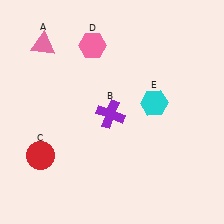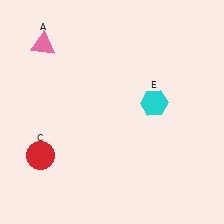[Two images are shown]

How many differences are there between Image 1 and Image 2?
There are 2 differences between the two images.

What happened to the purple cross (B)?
The purple cross (B) was removed in Image 2. It was in the bottom-left area of Image 1.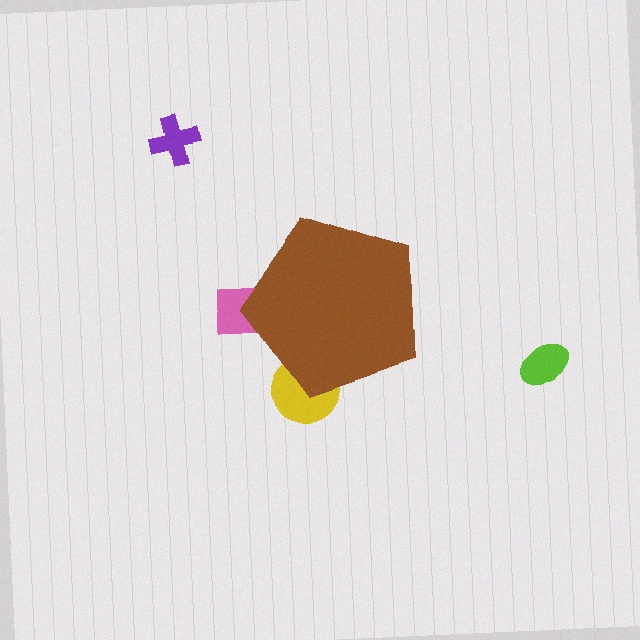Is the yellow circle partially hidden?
Yes, the yellow circle is partially hidden behind the brown pentagon.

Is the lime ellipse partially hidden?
No, the lime ellipse is fully visible.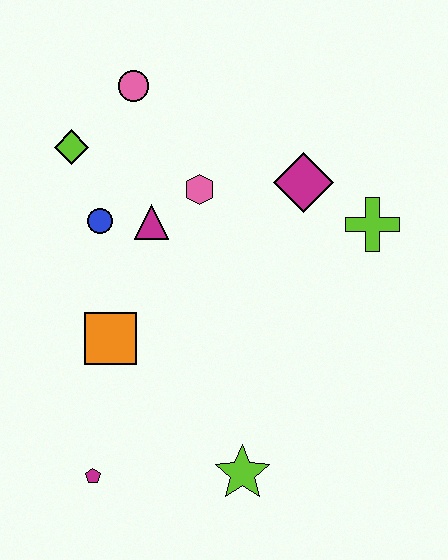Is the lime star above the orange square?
No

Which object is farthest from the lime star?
The pink circle is farthest from the lime star.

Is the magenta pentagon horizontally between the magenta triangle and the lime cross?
No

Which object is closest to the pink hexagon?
The magenta triangle is closest to the pink hexagon.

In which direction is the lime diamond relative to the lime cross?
The lime diamond is to the left of the lime cross.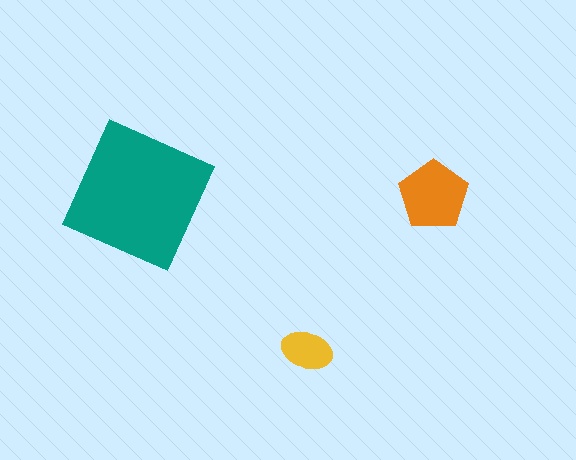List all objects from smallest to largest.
The yellow ellipse, the orange pentagon, the teal square.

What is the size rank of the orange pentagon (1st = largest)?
2nd.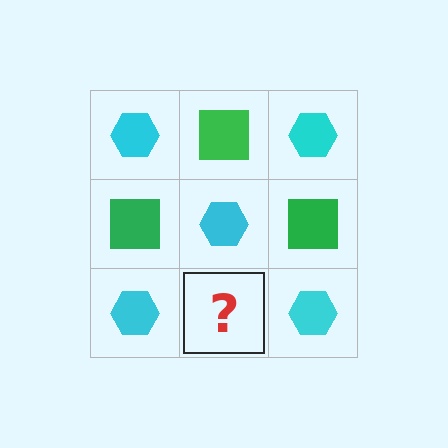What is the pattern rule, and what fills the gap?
The rule is that it alternates cyan hexagon and green square in a checkerboard pattern. The gap should be filled with a green square.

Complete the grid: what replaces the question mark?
The question mark should be replaced with a green square.